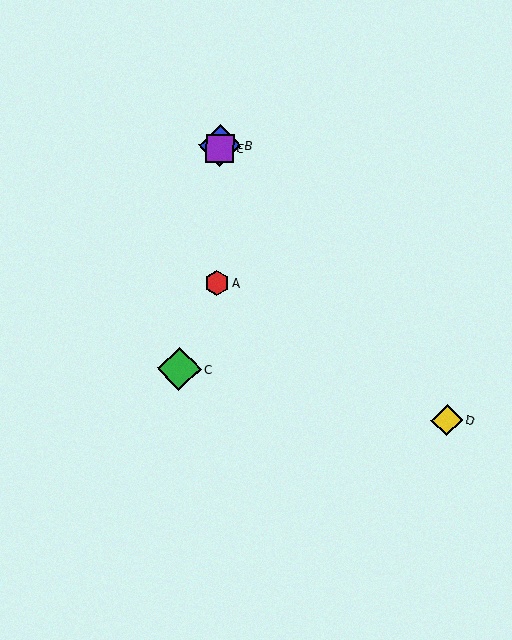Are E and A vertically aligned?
Yes, both are at x≈220.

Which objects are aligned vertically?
Objects A, B, E are aligned vertically.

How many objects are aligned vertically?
3 objects (A, B, E) are aligned vertically.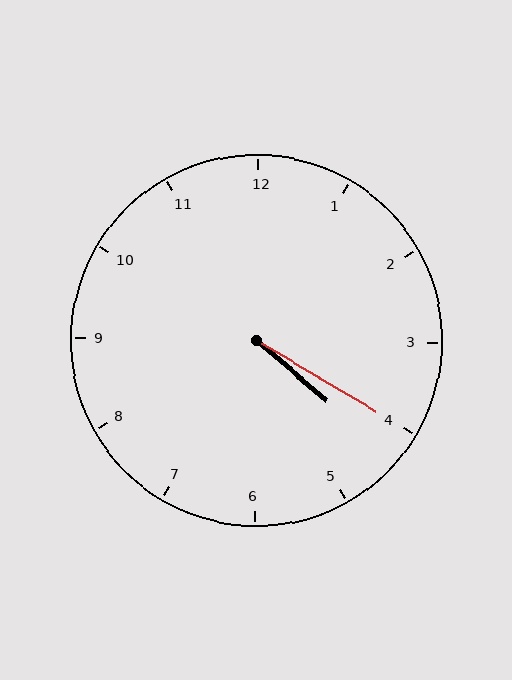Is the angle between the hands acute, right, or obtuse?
It is acute.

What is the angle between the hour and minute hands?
Approximately 10 degrees.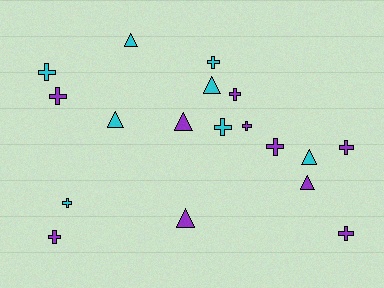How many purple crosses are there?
There are 7 purple crosses.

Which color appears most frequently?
Purple, with 10 objects.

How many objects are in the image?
There are 18 objects.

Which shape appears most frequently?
Cross, with 11 objects.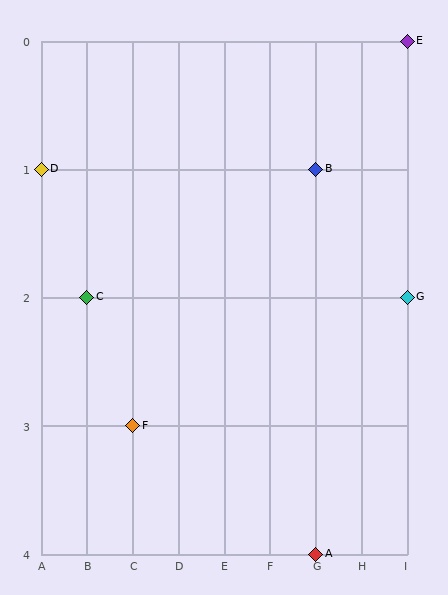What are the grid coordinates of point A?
Point A is at grid coordinates (G, 4).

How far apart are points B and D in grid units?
Points B and D are 6 columns apart.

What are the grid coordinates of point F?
Point F is at grid coordinates (C, 3).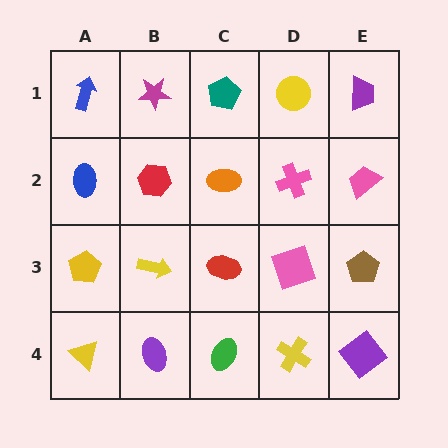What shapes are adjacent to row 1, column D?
A pink cross (row 2, column D), a teal pentagon (row 1, column C), a purple trapezoid (row 1, column E).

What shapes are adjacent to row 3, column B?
A red hexagon (row 2, column B), a purple ellipse (row 4, column B), a yellow pentagon (row 3, column A), a red ellipse (row 3, column C).